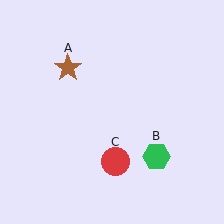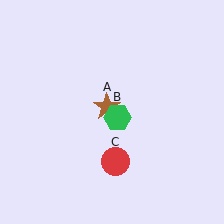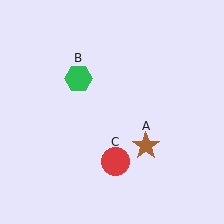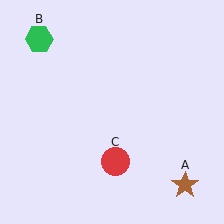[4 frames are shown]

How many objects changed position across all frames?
2 objects changed position: brown star (object A), green hexagon (object B).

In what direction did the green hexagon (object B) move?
The green hexagon (object B) moved up and to the left.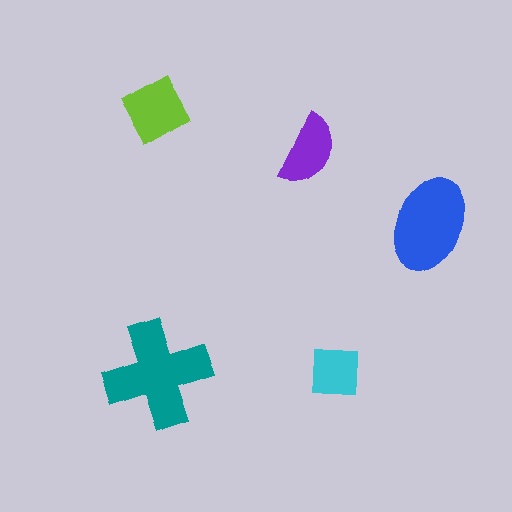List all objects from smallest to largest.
The cyan square, the purple semicircle, the lime diamond, the blue ellipse, the teal cross.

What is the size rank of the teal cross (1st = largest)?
1st.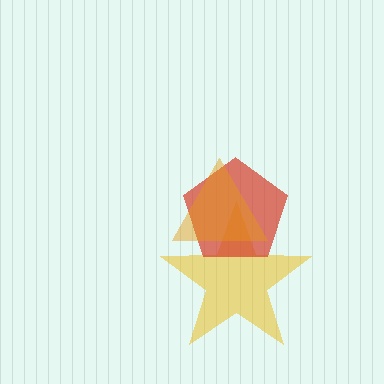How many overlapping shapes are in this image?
There are 3 overlapping shapes in the image.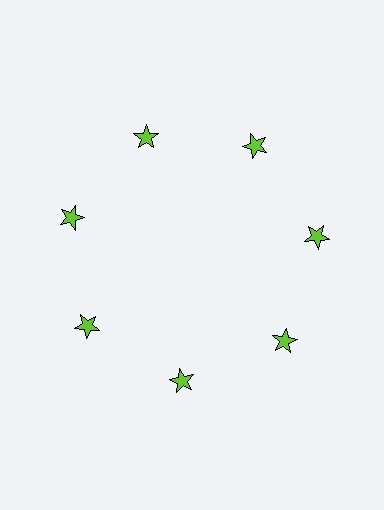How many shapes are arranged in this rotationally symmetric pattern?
There are 7 shapes, arranged in 7 groups of 1.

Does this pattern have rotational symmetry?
Yes, this pattern has 7-fold rotational symmetry. It looks the same after rotating 51 degrees around the center.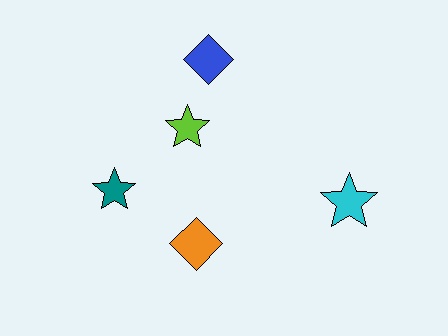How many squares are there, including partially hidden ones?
There are no squares.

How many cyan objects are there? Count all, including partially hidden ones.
There is 1 cyan object.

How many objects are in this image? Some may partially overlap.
There are 5 objects.